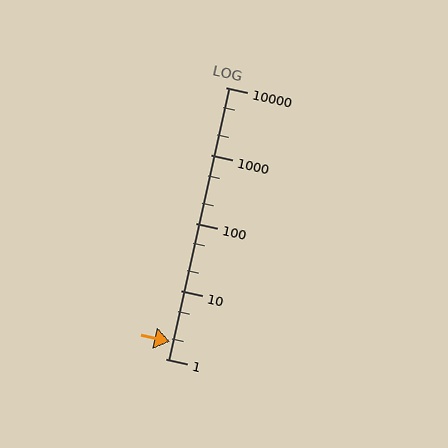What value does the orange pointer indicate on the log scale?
The pointer indicates approximately 1.8.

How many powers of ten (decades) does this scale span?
The scale spans 4 decades, from 1 to 10000.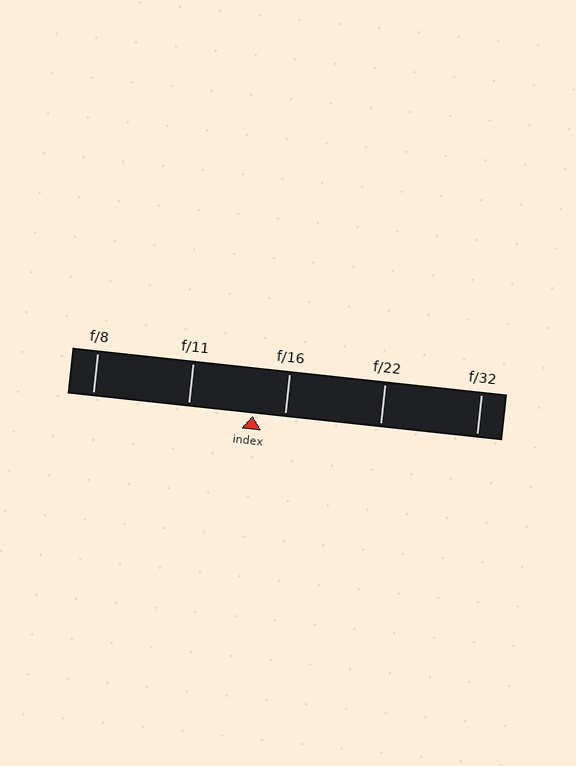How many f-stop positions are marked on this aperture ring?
There are 5 f-stop positions marked.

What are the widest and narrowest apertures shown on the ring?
The widest aperture shown is f/8 and the narrowest is f/32.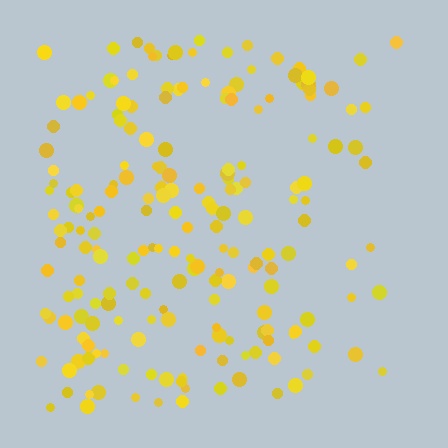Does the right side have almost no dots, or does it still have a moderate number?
Still a moderate number, just noticeably fewer than the left.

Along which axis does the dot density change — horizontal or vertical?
Horizontal.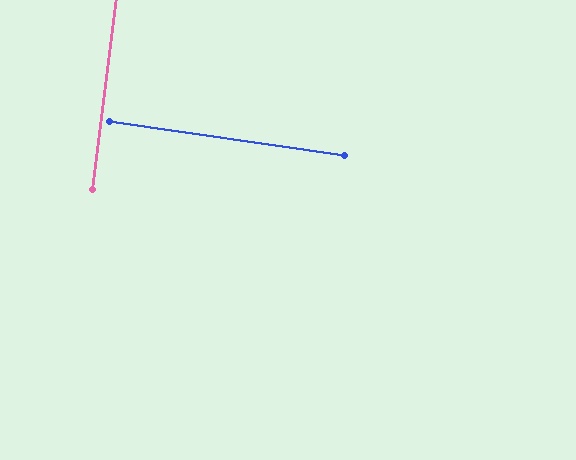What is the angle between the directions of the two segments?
Approximately 89 degrees.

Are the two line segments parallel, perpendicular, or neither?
Perpendicular — they meet at approximately 89°.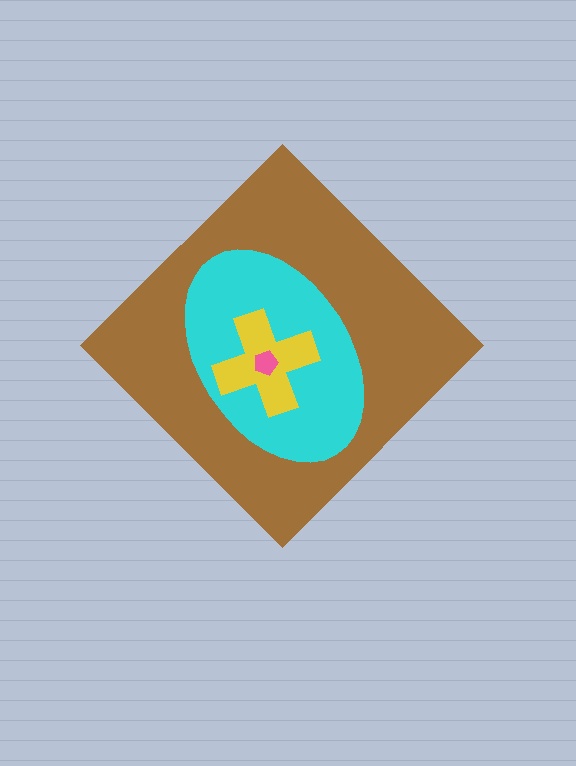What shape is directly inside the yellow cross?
The pink pentagon.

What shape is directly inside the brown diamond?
The cyan ellipse.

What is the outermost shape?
The brown diamond.